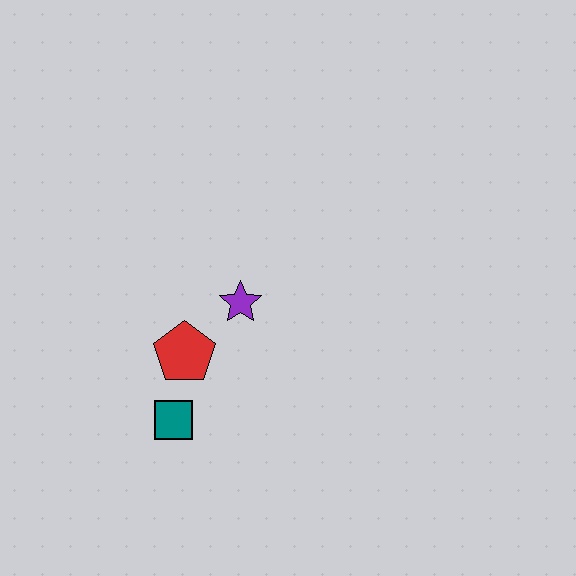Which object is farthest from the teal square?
The purple star is farthest from the teal square.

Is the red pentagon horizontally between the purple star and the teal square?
Yes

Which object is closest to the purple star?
The red pentagon is closest to the purple star.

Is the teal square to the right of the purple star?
No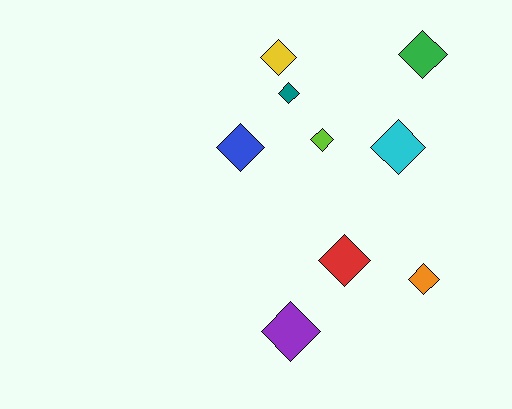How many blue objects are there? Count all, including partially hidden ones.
There is 1 blue object.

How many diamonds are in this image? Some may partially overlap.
There are 9 diamonds.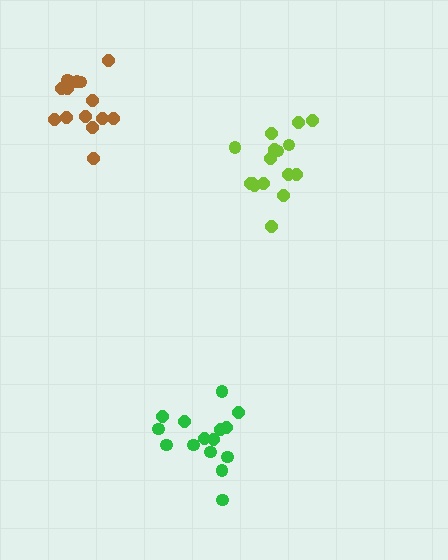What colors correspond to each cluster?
The clusters are colored: lime, green, brown.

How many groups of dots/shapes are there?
There are 3 groups.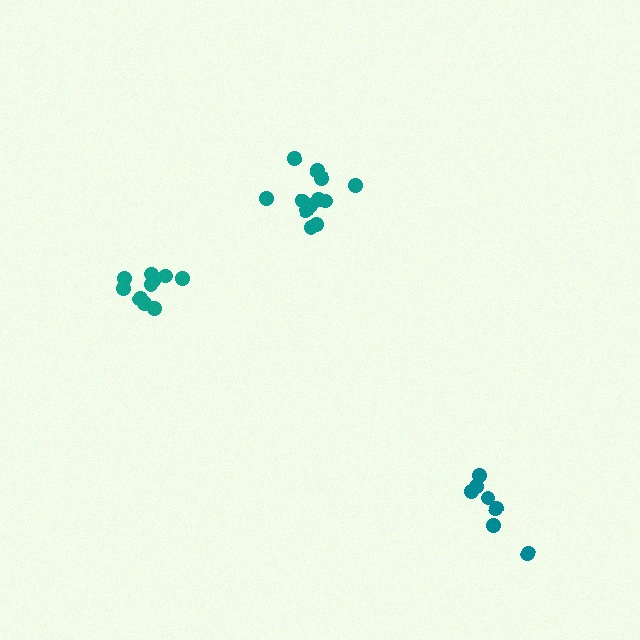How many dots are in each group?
Group 1: 10 dots, Group 2: 7 dots, Group 3: 12 dots (29 total).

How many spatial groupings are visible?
There are 3 spatial groupings.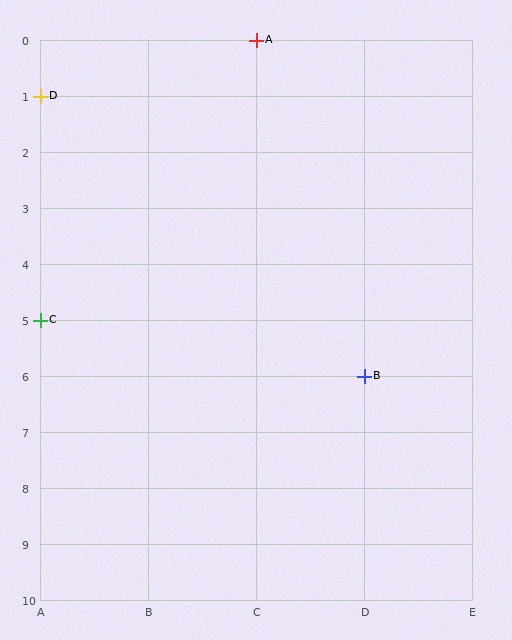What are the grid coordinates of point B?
Point B is at grid coordinates (D, 6).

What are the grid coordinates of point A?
Point A is at grid coordinates (C, 0).